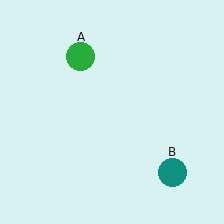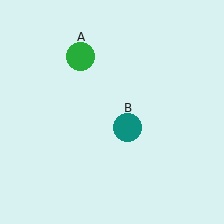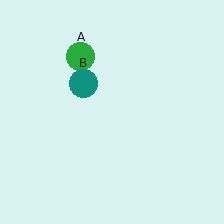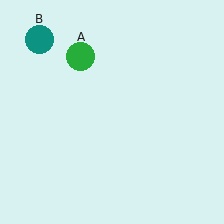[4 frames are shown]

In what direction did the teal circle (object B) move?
The teal circle (object B) moved up and to the left.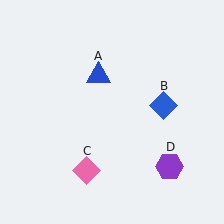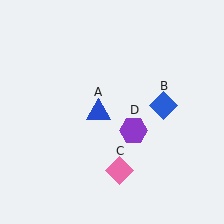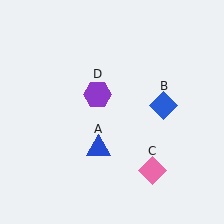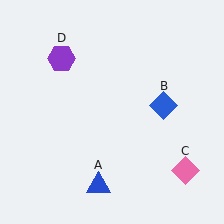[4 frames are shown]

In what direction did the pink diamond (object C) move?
The pink diamond (object C) moved right.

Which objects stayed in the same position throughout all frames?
Blue diamond (object B) remained stationary.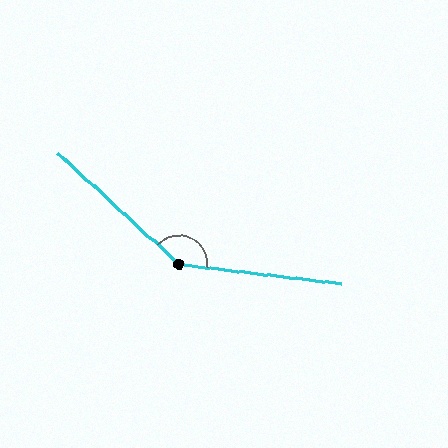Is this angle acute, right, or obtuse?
It is obtuse.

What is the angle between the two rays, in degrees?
Approximately 144 degrees.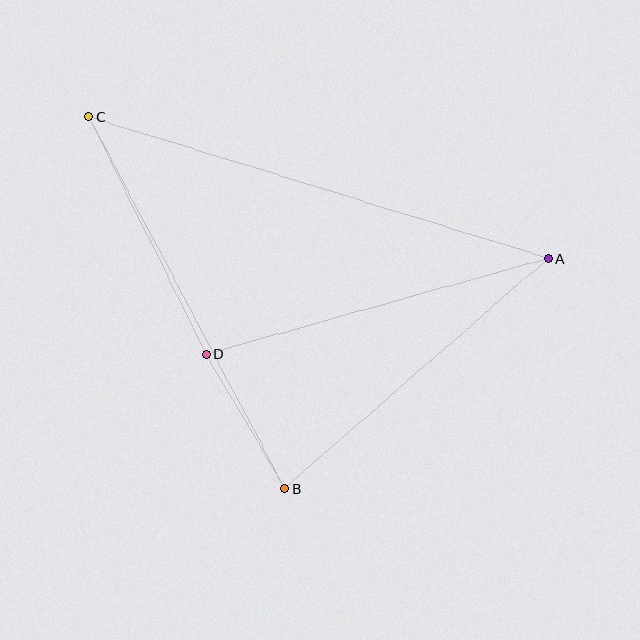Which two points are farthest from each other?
Points A and C are farthest from each other.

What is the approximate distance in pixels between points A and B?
The distance between A and B is approximately 350 pixels.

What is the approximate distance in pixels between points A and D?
The distance between A and D is approximately 355 pixels.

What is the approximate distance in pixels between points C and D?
The distance between C and D is approximately 264 pixels.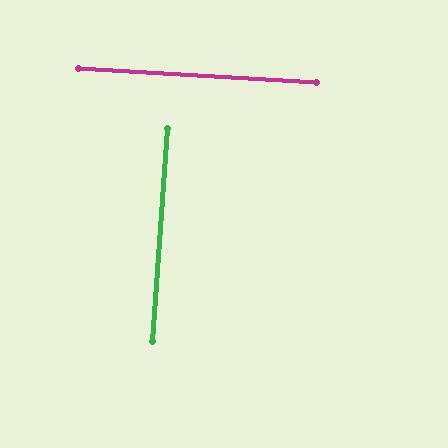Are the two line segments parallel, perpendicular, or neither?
Perpendicular — they meet at approximately 89°.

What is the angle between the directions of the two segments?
Approximately 89 degrees.